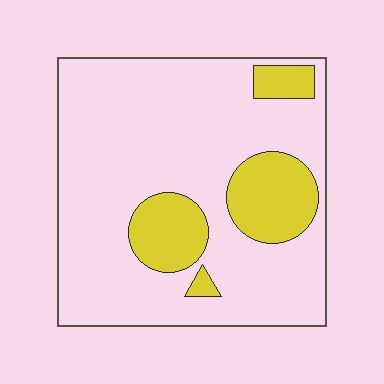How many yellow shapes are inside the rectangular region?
4.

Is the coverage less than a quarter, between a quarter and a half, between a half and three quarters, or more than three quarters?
Less than a quarter.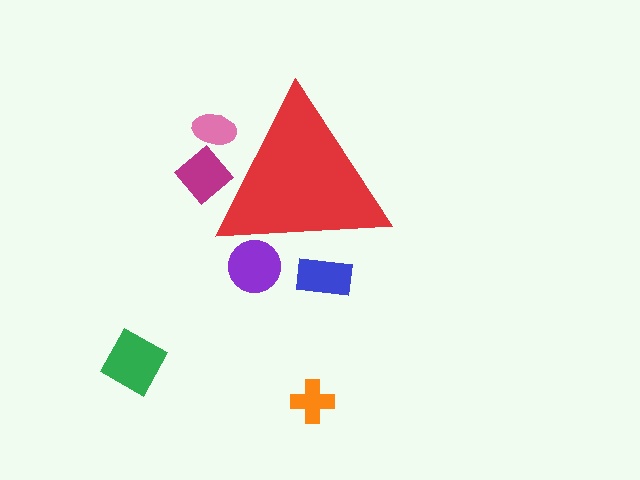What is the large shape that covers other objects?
A red triangle.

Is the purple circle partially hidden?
Yes, the purple circle is partially hidden behind the red triangle.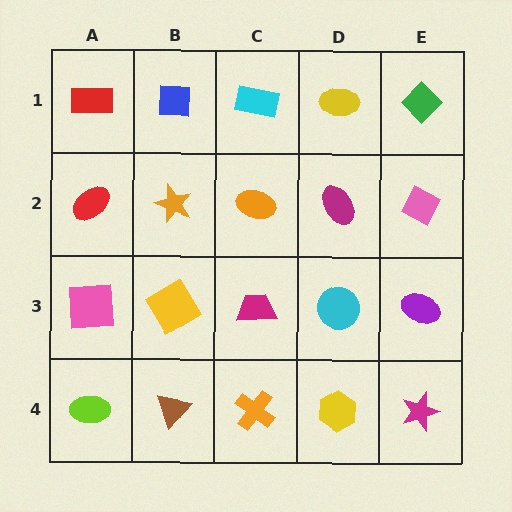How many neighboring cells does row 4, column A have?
2.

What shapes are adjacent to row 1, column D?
A magenta ellipse (row 2, column D), a cyan rectangle (row 1, column C), a green diamond (row 1, column E).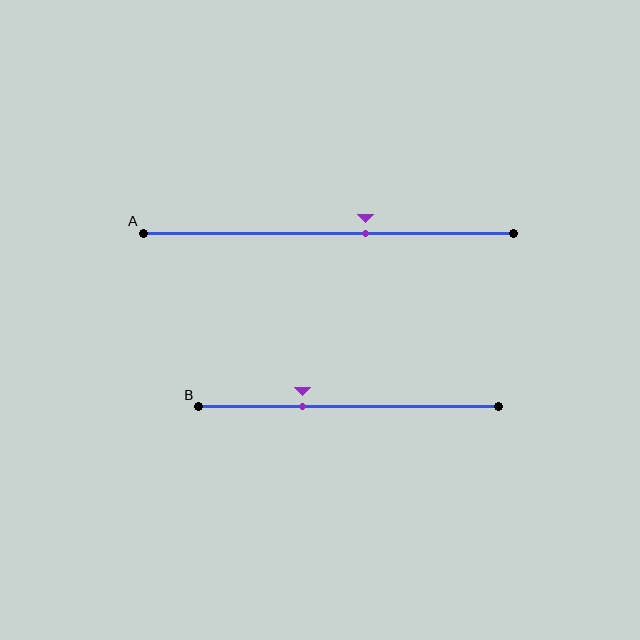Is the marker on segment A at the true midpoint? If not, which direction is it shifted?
No, the marker on segment A is shifted to the right by about 10% of the segment length.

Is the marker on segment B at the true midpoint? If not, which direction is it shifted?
No, the marker on segment B is shifted to the left by about 15% of the segment length.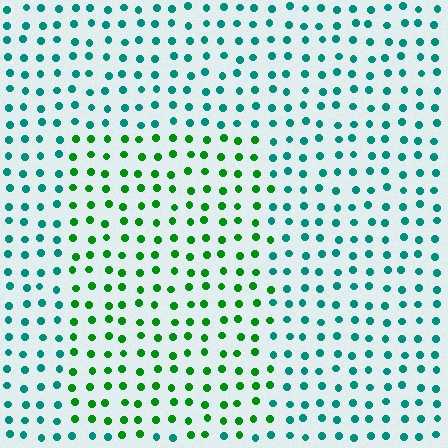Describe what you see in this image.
The image is filled with small teal elements in a uniform arrangement. A rectangle-shaped region is visible where the elements are tinted to a slightly different hue, forming a subtle color boundary.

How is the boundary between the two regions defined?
The boundary is defined purely by a slight shift in hue (about 46 degrees). Spacing, size, and orientation are identical on both sides.